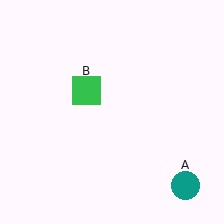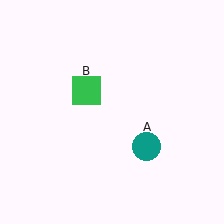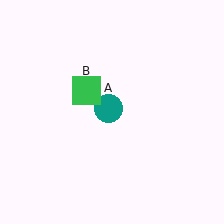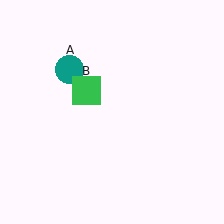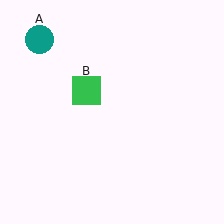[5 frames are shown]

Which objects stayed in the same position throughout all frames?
Green square (object B) remained stationary.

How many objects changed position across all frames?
1 object changed position: teal circle (object A).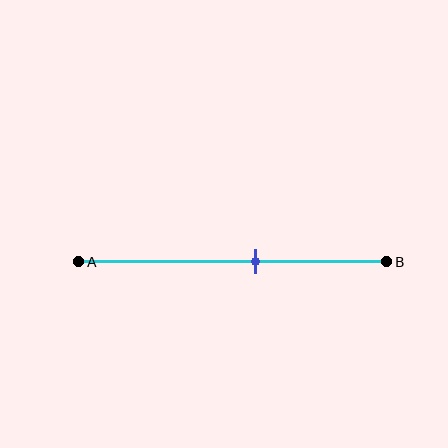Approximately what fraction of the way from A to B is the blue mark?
The blue mark is approximately 60% of the way from A to B.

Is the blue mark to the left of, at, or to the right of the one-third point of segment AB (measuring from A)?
The blue mark is to the right of the one-third point of segment AB.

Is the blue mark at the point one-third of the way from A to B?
No, the mark is at about 60% from A, not at the 33% one-third point.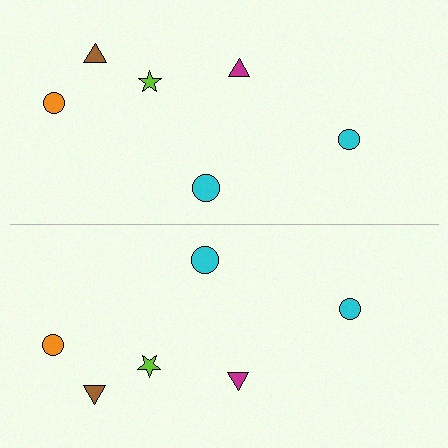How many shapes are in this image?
There are 12 shapes in this image.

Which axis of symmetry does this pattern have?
The pattern has a horizontal axis of symmetry running through the center of the image.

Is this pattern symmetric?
Yes, this pattern has bilateral (reflection) symmetry.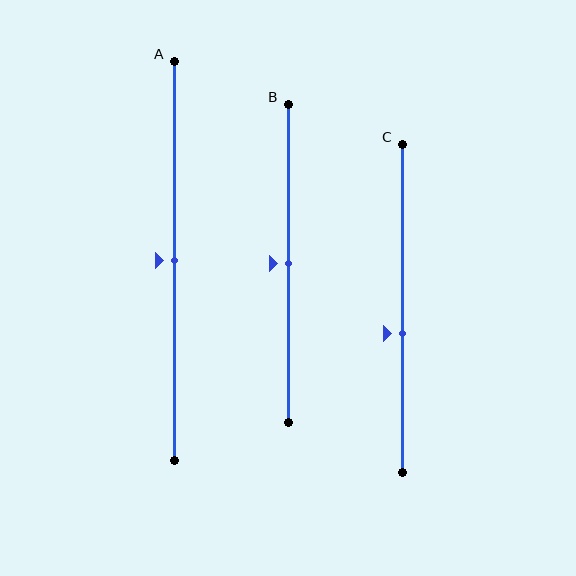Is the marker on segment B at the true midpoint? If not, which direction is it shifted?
Yes, the marker on segment B is at the true midpoint.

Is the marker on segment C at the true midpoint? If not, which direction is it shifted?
No, the marker on segment C is shifted downward by about 8% of the segment length.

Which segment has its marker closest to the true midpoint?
Segment A has its marker closest to the true midpoint.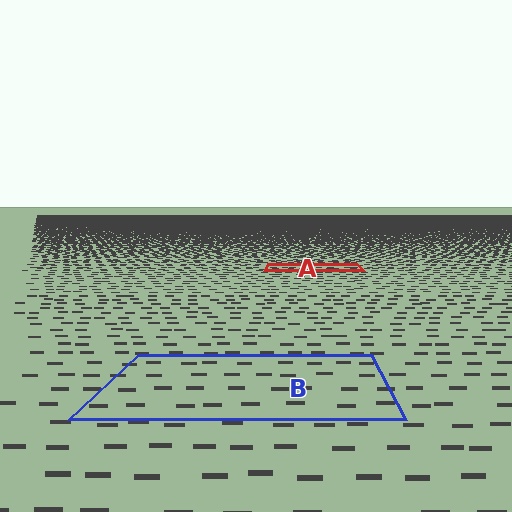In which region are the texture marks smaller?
The texture marks are smaller in region A, because it is farther away.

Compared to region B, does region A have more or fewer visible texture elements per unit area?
Region A has more texture elements per unit area — they are packed more densely because it is farther away.